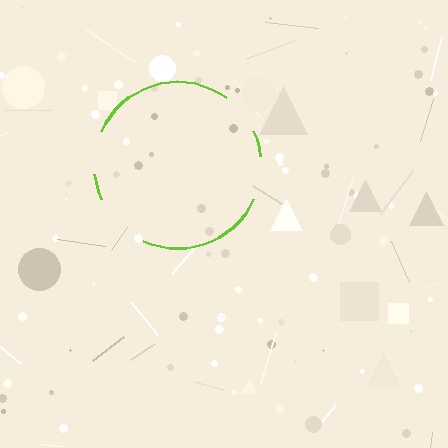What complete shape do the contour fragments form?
The contour fragments form a circle.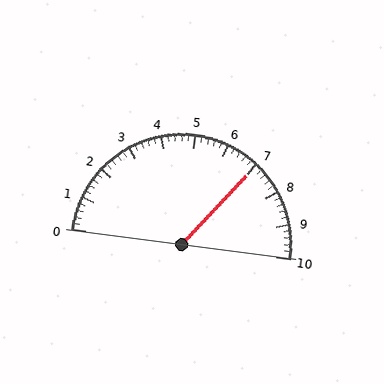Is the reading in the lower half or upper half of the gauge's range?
The reading is in the upper half of the range (0 to 10).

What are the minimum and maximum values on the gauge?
The gauge ranges from 0 to 10.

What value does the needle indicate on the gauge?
The needle indicates approximately 7.0.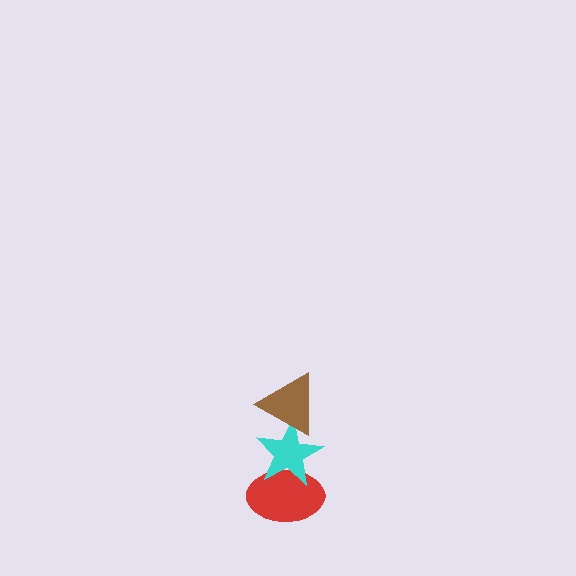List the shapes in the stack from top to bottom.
From top to bottom: the brown triangle, the cyan star, the red ellipse.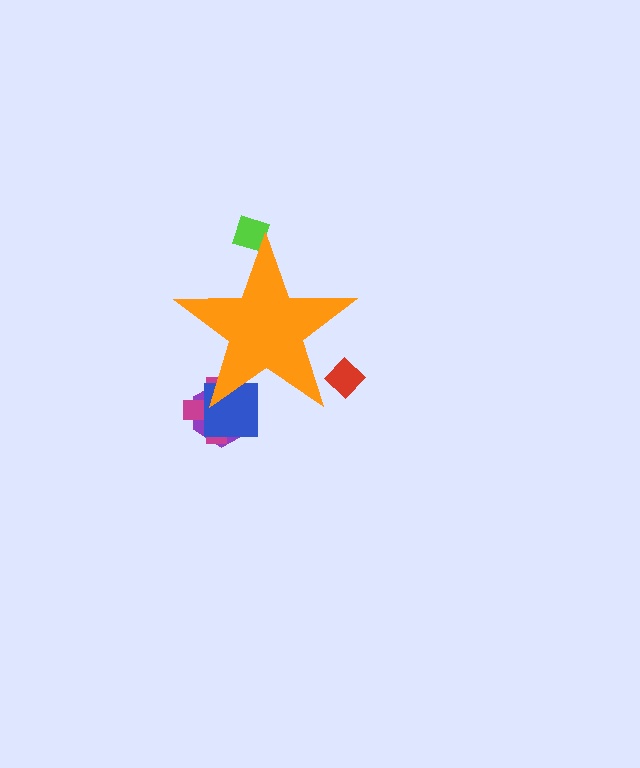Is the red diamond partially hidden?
Yes, the red diamond is partially hidden behind the orange star.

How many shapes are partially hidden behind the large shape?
5 shapes are partially hidden.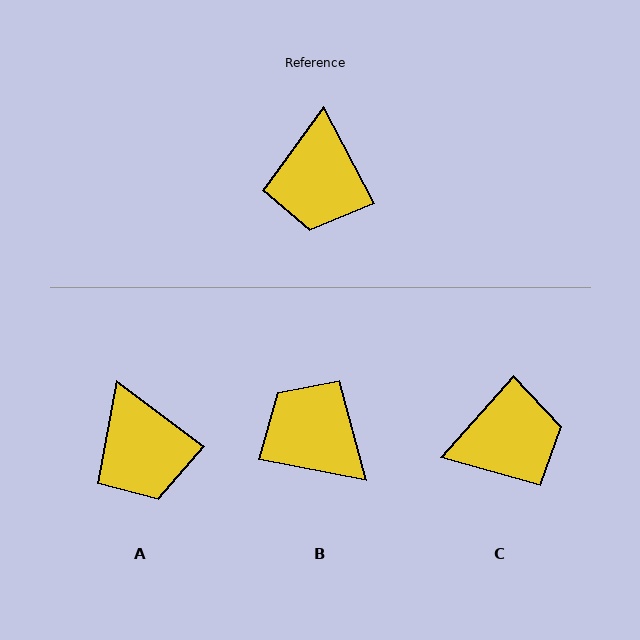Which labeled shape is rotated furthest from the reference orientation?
B, about 129 degrees away.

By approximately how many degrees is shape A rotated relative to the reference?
Approximately 26 degrees counter-clockwise.